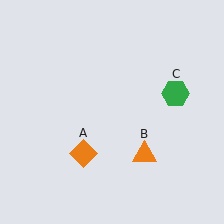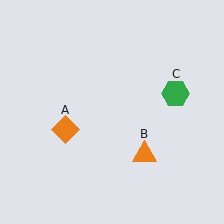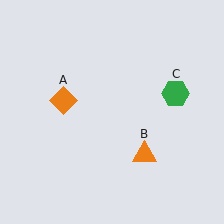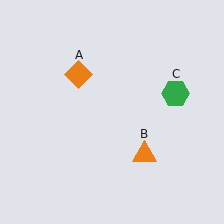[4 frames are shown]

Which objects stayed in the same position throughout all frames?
Orange triangle (object B) and green hexagon (object C) remained stationary.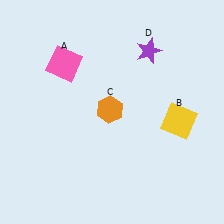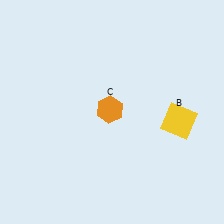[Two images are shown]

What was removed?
The pink square (A), the purple star (D) were removed in Image 2.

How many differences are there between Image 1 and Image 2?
There are 2 differences between the two images.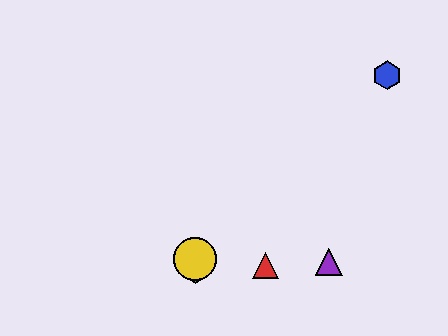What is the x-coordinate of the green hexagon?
The green hexagon is at x≈195.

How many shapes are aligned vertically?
2 shapes (the green hexagon, the yellow circle) are aligned vertically.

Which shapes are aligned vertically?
The green hexagon, the yellow circle are aligned vertically.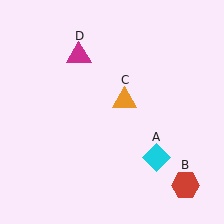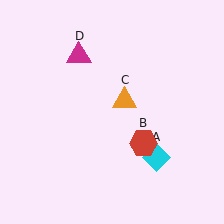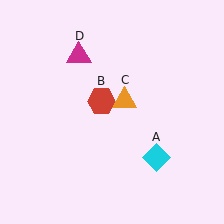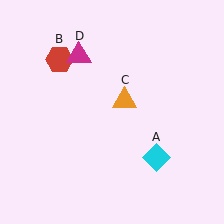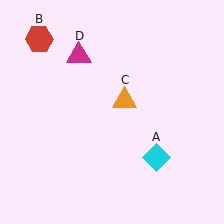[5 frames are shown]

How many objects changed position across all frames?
1 object changed position: red hexagon (object B).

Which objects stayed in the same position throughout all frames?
Cyan diamond (object A) and orange triangle (object C) and magenta triangle (object D) remained stationary.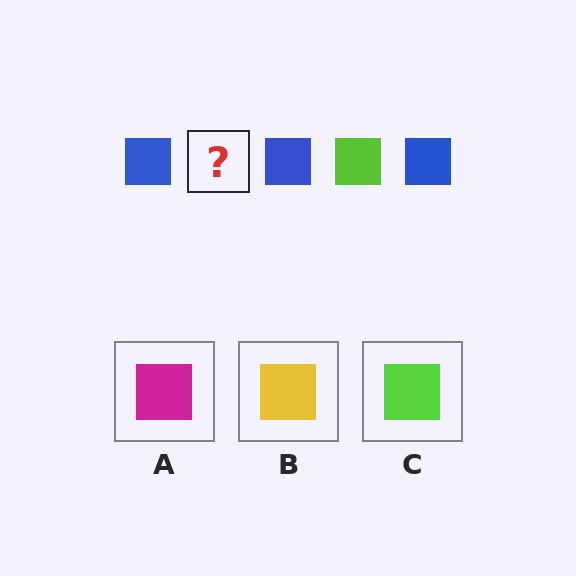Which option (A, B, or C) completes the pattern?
C.